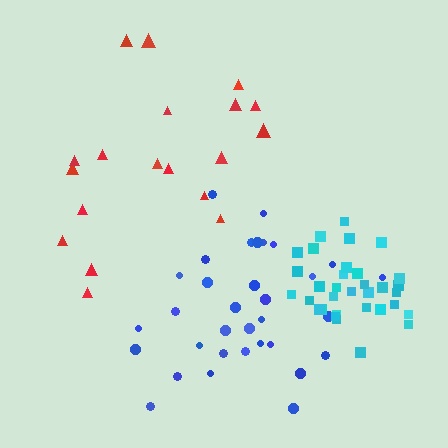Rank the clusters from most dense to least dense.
cyan, blue, red.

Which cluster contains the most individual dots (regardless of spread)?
Blue (33).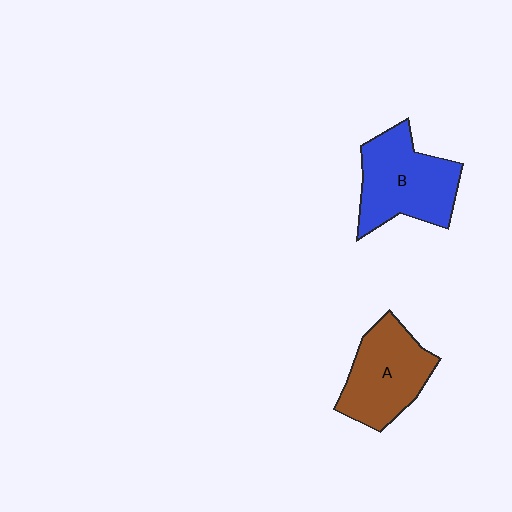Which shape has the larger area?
Shape B (blue).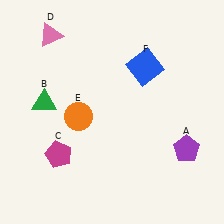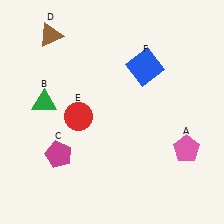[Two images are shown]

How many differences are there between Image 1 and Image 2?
There are 3 differences between the two images.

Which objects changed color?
A changed from purple to pink. D changed from pink to brown. E changed from orange to red.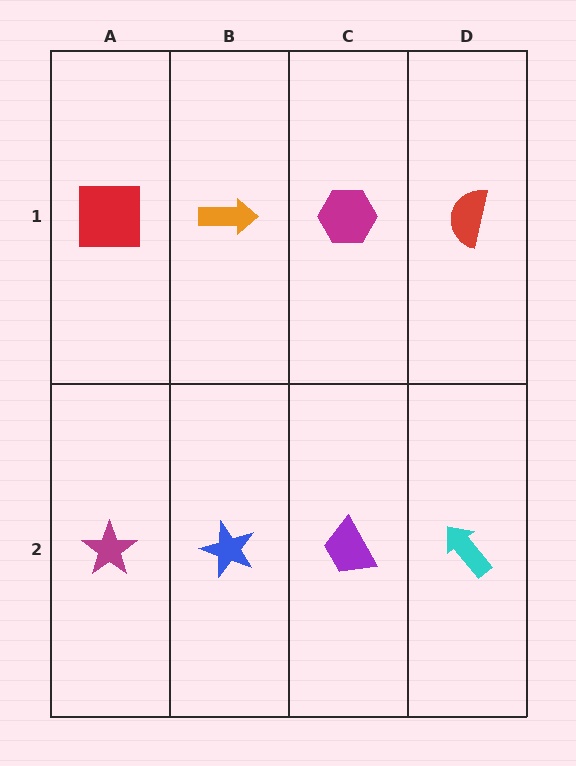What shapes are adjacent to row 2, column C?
A magenta hexagon (row 1, column C), a blue star (row 2, column B), a cyan arrow (row 2, column D).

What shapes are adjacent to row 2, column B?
An orange arrow (row 1, column B), a magenta star (row 2, column A), a purple trapezoid (row 2, column C).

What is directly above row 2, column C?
A magenta hexagon.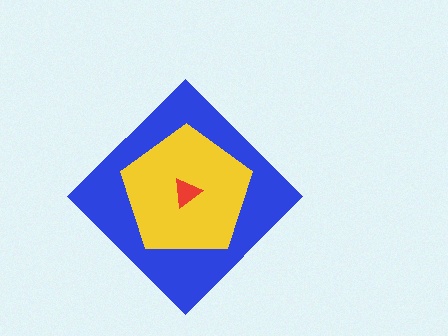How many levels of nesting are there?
3.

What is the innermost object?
The red triangle.